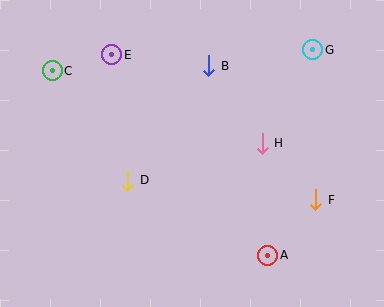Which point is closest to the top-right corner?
Point G is closest to the top-right corner.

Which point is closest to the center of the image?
Point D at (127, 180) is closest to the center.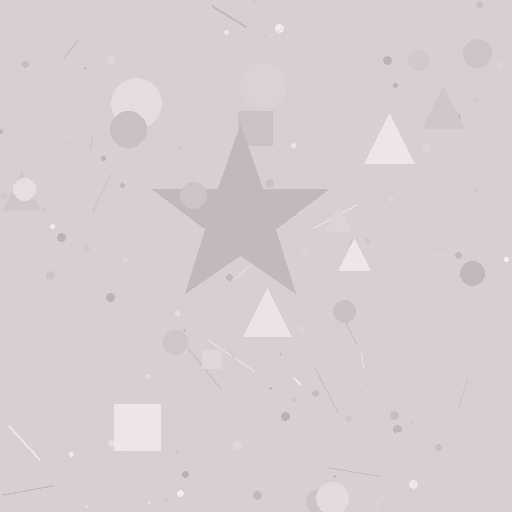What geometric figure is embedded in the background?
A star is embedded in the background.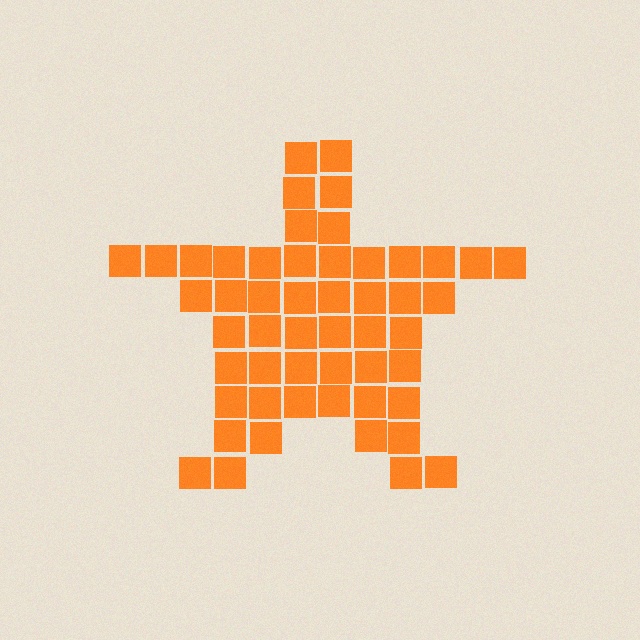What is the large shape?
The large shape is a star.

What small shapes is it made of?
It is made of small squares.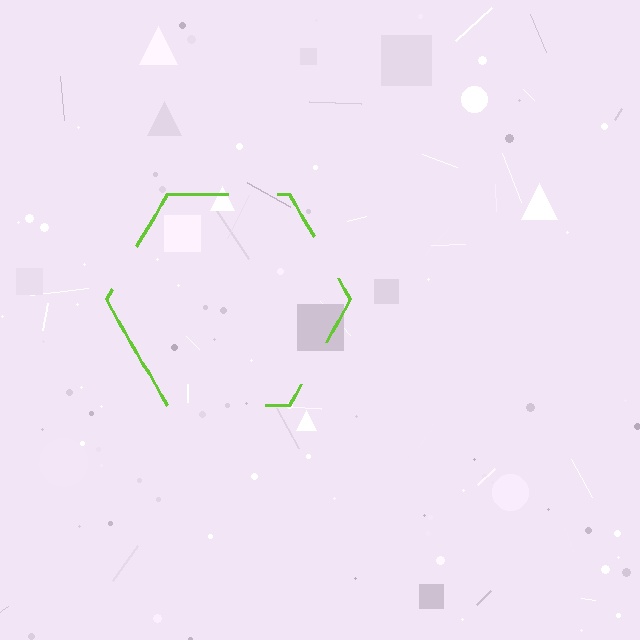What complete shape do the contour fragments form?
The contour fragments form a hexagon.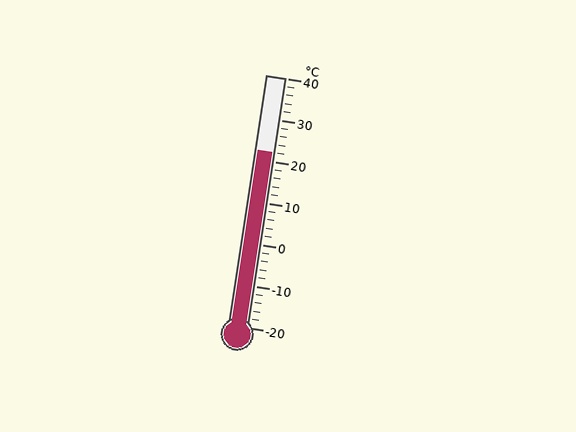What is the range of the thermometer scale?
The thermometer scale ranges from -20°C to 40°C.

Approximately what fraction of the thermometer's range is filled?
The thermometer is filled to approximately 70% of its range.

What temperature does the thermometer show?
The thermometer shows approximately 22°C.